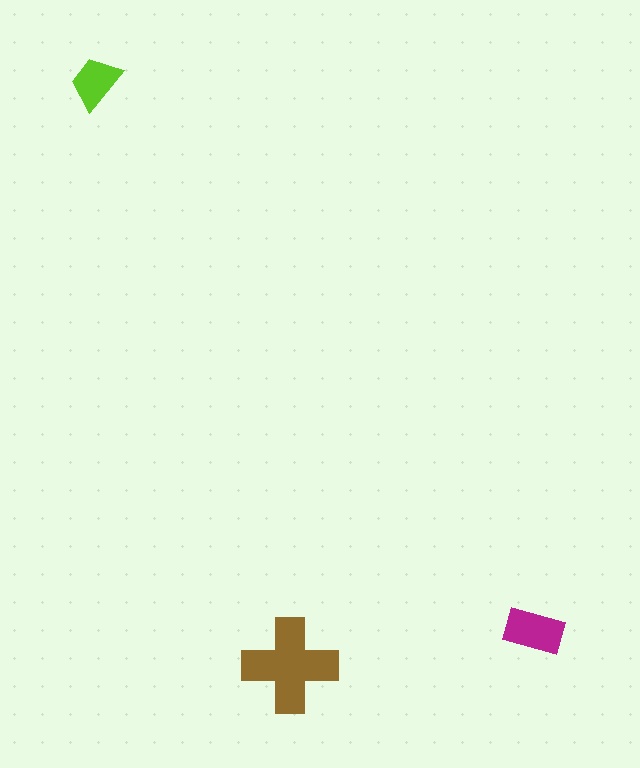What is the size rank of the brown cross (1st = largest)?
1st.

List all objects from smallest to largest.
The lime trapezoid, the magenta rectangle, the brown cross.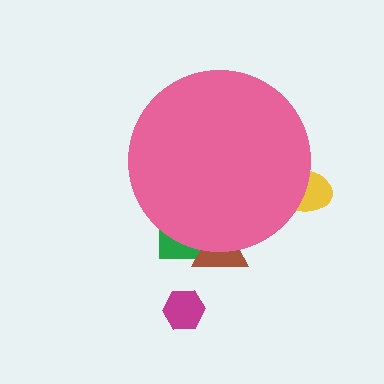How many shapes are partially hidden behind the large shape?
3 shapes are partially hidden.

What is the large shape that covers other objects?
A pink circle.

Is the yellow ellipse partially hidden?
Yes, the yellow ellipse is partially hidden behind the pink circle.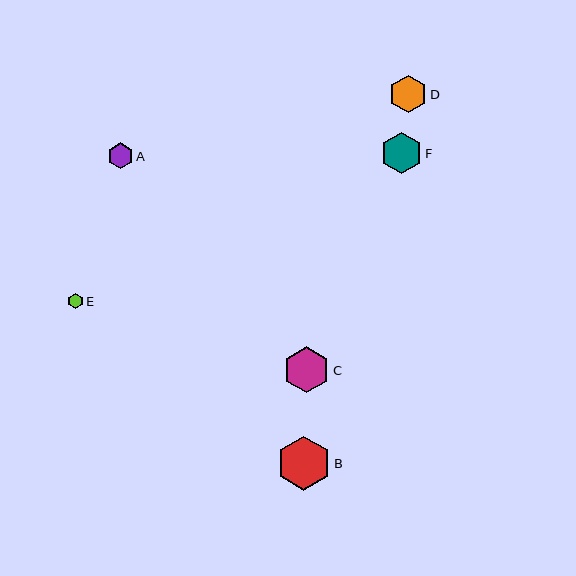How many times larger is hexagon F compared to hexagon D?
Hexagon F is approximately 1.1 times the size of hexagon D.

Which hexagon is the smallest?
Hexagon E is the smallest with a size of approximately 16 pixels.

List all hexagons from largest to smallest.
From largest to smallest: B, C, F, D, A, E.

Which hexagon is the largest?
Hexagon B is the largest with a size of approximately 55 pixels.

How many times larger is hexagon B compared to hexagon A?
Hexagon B is approximately 2.1 times the size of hexagon A.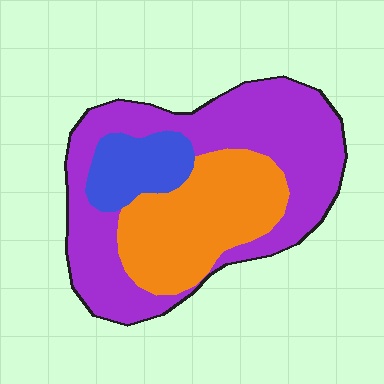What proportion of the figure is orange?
Orange takes up between a quarter and a half of the figure.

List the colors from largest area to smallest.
From largest to smallest: purple, orange, blue.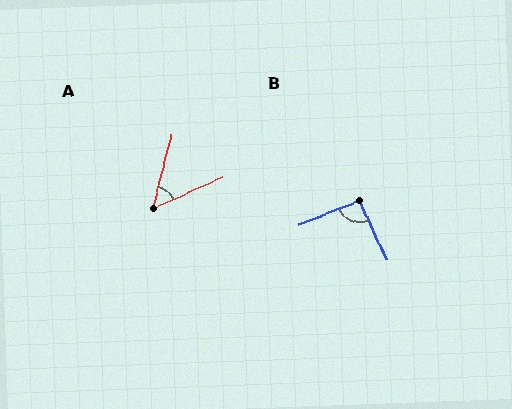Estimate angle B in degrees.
Approximately 93 degrees.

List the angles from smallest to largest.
A (51°), B (93°).